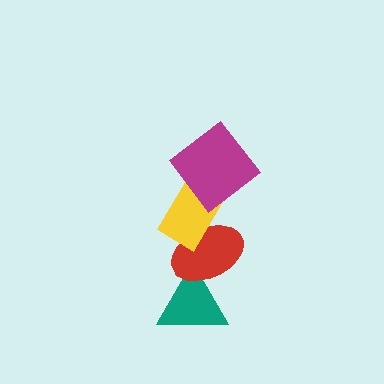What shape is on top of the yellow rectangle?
The magenta diamond is on top of the yellow rectangle.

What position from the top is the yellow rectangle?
The yellow rectangle is 2nd from the top.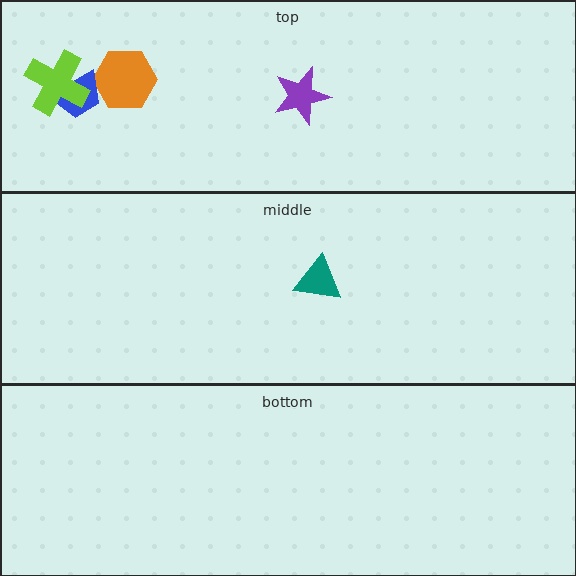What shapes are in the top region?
The purple star, the orange hexagon, the blue trapezoid, the lime cross.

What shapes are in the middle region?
The teal triangle.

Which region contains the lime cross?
The top region.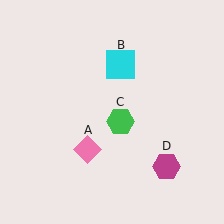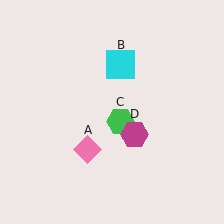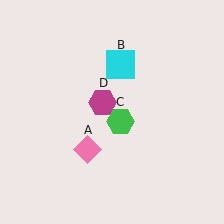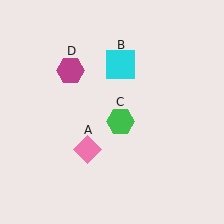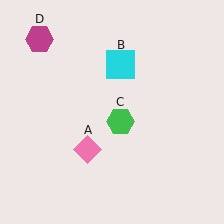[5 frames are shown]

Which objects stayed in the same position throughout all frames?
Pink diamond (object A) and cyan square (object B) and green hexagon (object C) remained stationary.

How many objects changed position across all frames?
1 object changed position: magenta hexagon (object D).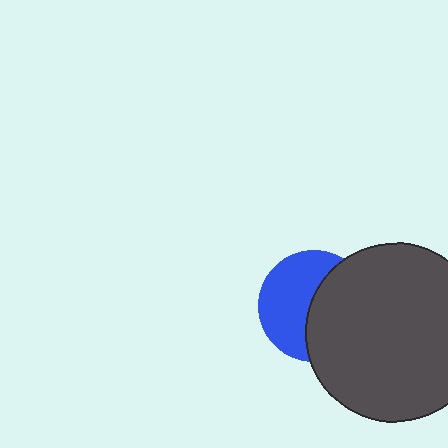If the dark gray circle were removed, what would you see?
You would see the complete blue circle.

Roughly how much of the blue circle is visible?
About half of it is visible (roughly 52%).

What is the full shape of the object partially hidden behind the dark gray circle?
The partially hidden object is a blue circle.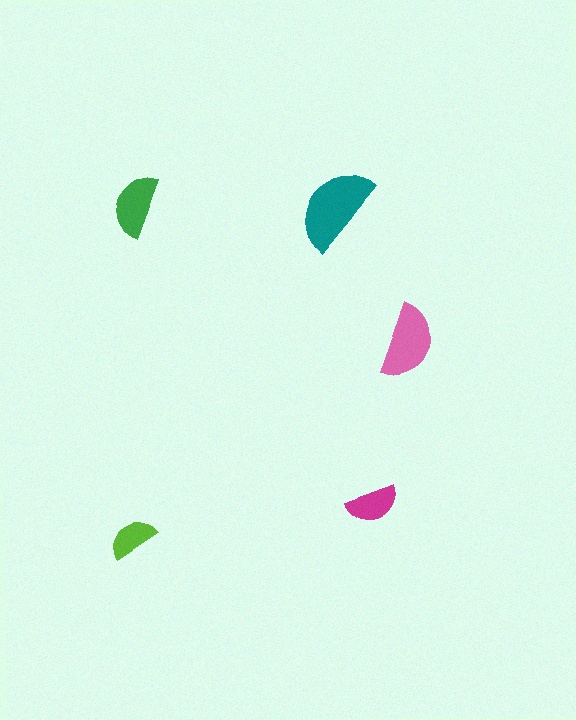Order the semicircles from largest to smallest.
the teal one, the pink one, the green one, the magenta one, the lime one.